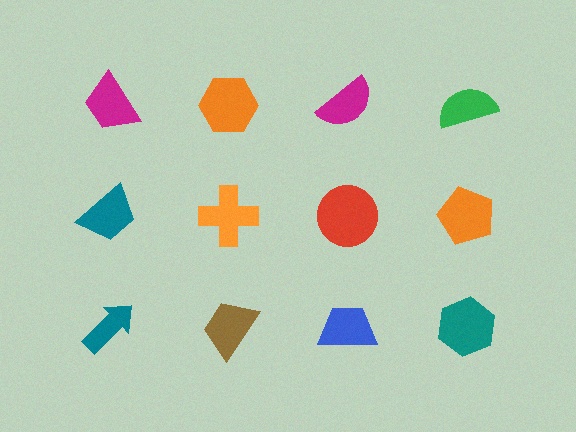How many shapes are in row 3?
4 shapes.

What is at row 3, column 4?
A teal hexagon.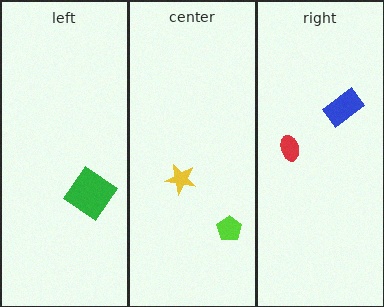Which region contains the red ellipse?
The right region.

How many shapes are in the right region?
2.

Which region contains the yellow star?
The center region.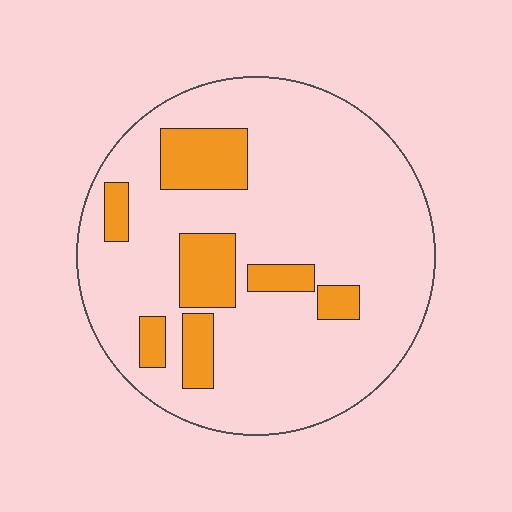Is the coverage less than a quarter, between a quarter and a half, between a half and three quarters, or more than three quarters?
Less than a quarter.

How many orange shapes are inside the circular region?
7.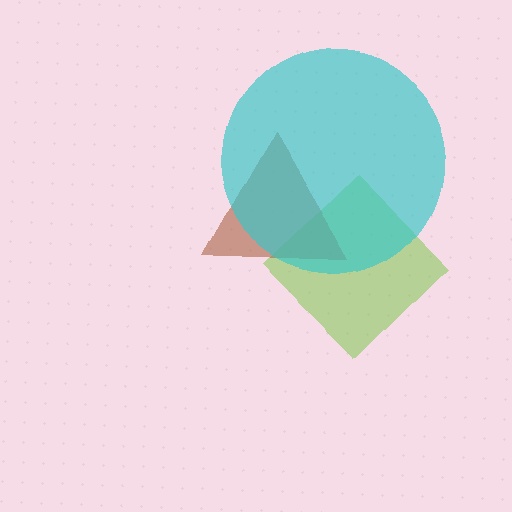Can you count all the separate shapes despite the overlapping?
Yes, there are 3 separate shapes.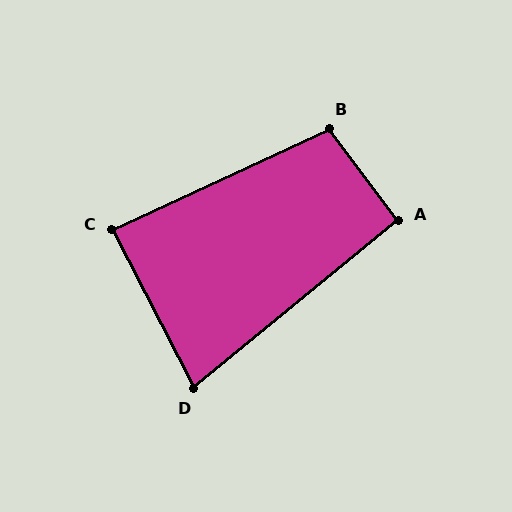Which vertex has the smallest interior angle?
D, at approximately 78 degrees.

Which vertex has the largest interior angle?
B, at approximately 102 degrees.